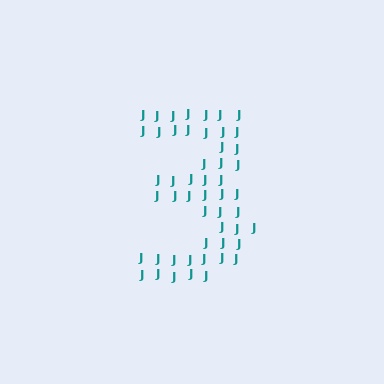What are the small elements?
The small elements are letter J's.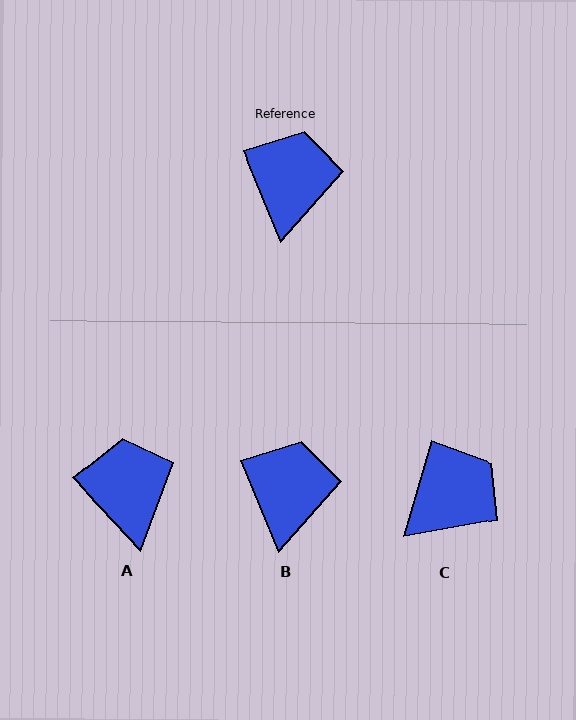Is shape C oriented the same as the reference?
No, it is off by about 38 degrees.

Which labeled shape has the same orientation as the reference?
B.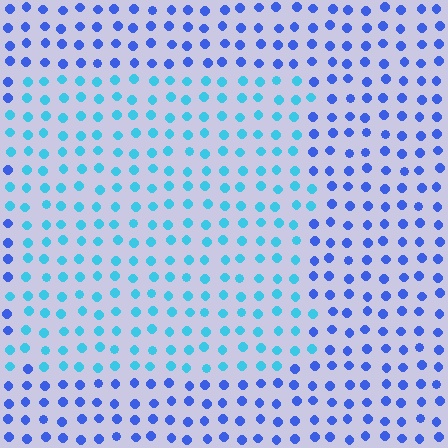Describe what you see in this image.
The image is filled with small blue elements in a uniform arrangement. A rectangle-shaped region is visible where the elements are tinted to a slightly different hue, forming a subtle color boundary.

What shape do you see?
I see a rectangle.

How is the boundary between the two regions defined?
The boundary is defined purely by a slight shift in hue (about 38 degrees). Spacing, size, and orientation are identical on both sides.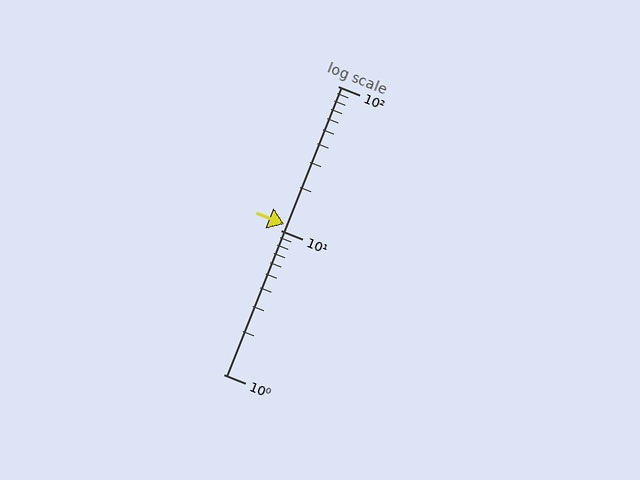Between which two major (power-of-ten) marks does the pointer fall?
The pointer is between 10 and 100.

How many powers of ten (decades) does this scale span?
The scale spans 2 decades, from 1 to 100.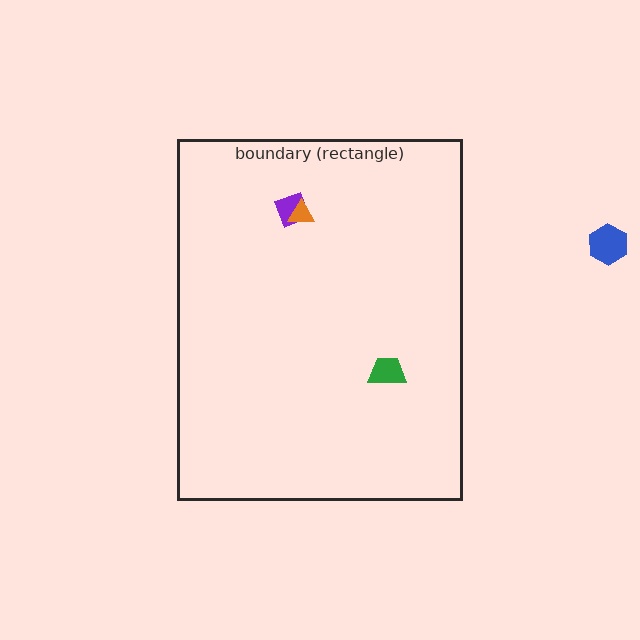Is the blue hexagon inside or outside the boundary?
Outside.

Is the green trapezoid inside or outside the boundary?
Inside.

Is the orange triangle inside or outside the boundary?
Inside.